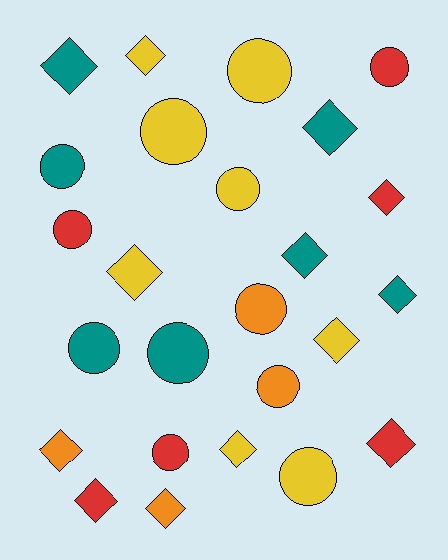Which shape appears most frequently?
Diamond, with 13 objects.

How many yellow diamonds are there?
There are 4 yellow diamonds.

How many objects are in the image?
There are 25 objects.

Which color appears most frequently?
Yellow, with 8 objects.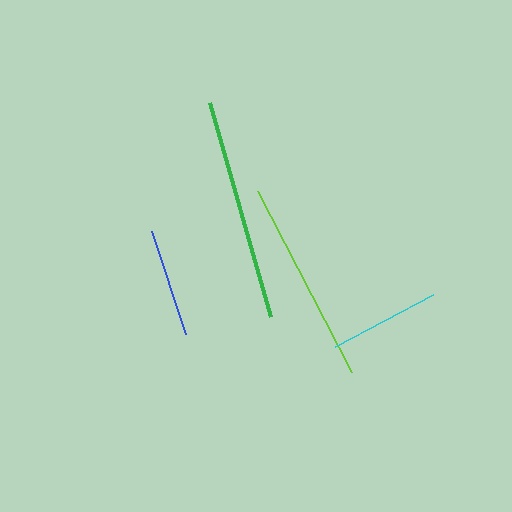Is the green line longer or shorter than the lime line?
The green line is longer than the lime line.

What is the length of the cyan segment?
The cyan segment is approximately 110 pixels long.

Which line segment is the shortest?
The blue line is the shortest at approximately 109 pixels.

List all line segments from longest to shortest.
From longest to shortest: green, lime, cyan, blue.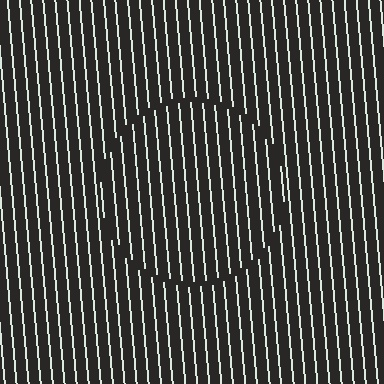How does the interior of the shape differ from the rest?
The interior of the shape contains the same grating, shifted by half a period — the contour is defined by the phase discontinuity where line-ends from the inner and outer gratings abut.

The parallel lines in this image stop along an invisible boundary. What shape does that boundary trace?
An illusory circle. The interior of the shape contains the same grating, shifted by half a period — the contour is defined by the phase discontinuity where line-ends from the inner and outer gratings abut.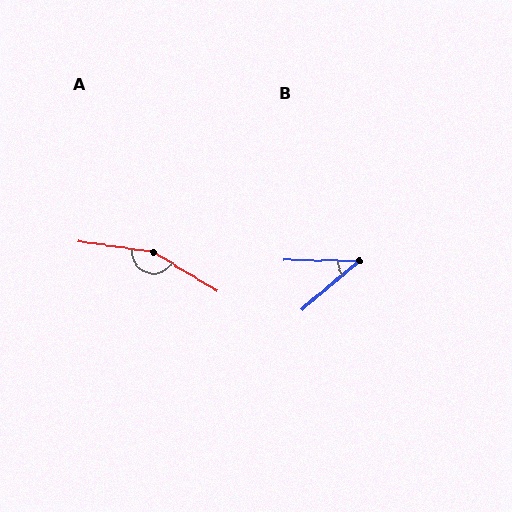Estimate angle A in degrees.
Approximately 157 degrees.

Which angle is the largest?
A, at approximately 157 degrees.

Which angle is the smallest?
B, at approximately 41 degrees.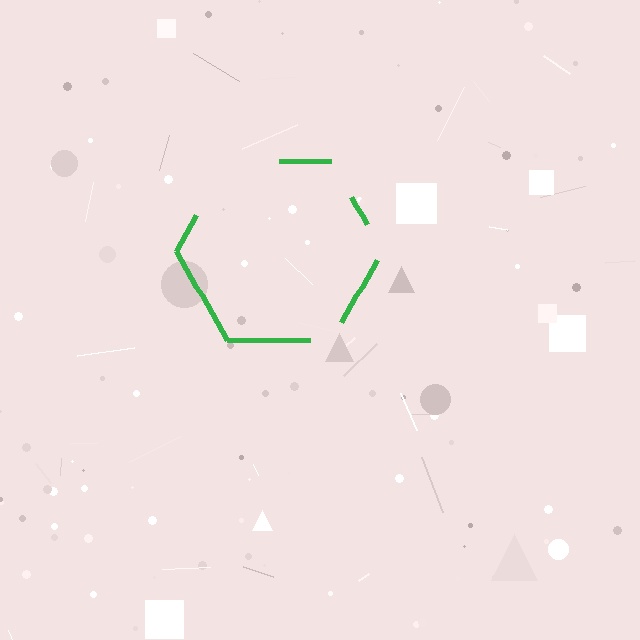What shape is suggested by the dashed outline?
The dashed outline suggests a hexagon.